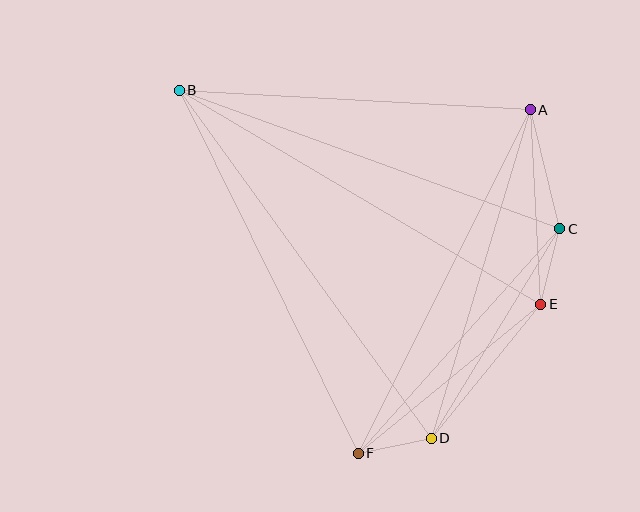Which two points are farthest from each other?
Points B and D are farthest from each other.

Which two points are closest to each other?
Points D and F are closest to each other.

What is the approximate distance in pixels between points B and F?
The distance between B and F is approximately 405 pixels.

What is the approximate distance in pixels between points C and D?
The distance between C and D is approximately 246 pixels.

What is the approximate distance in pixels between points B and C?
The distance between B and C is approximately 405 pixels.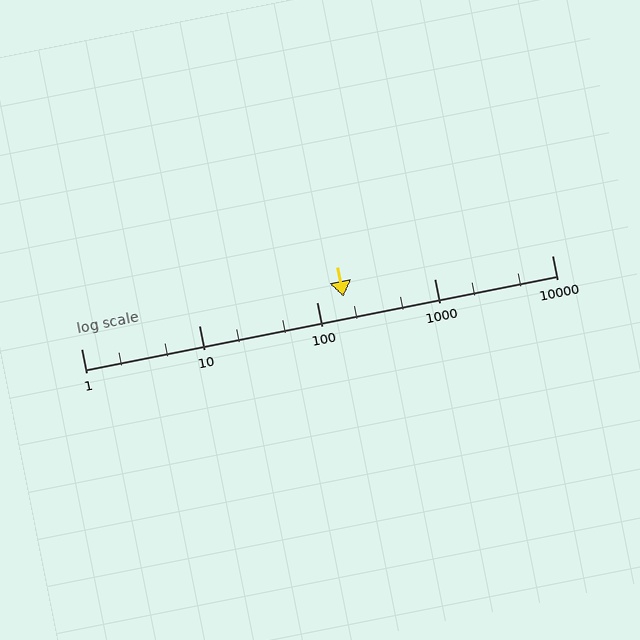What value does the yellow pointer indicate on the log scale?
The pointer indicates approximately 170.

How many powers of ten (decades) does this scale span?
The scale spans 4 decades, from 1 to 10000.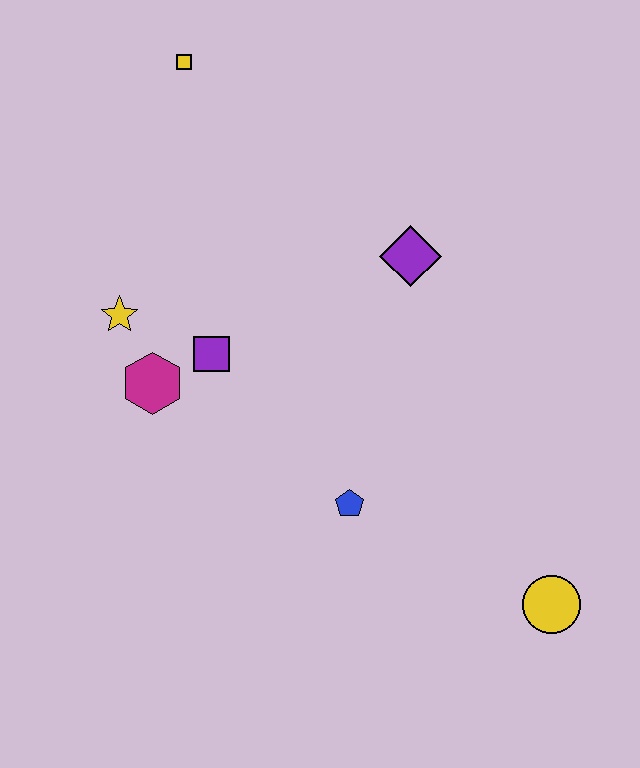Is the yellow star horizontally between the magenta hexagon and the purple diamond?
No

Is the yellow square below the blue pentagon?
No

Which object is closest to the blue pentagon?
The purple square is closest to the blue pentagon.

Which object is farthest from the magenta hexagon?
The yellow circle is farthest from the magenta hexagon.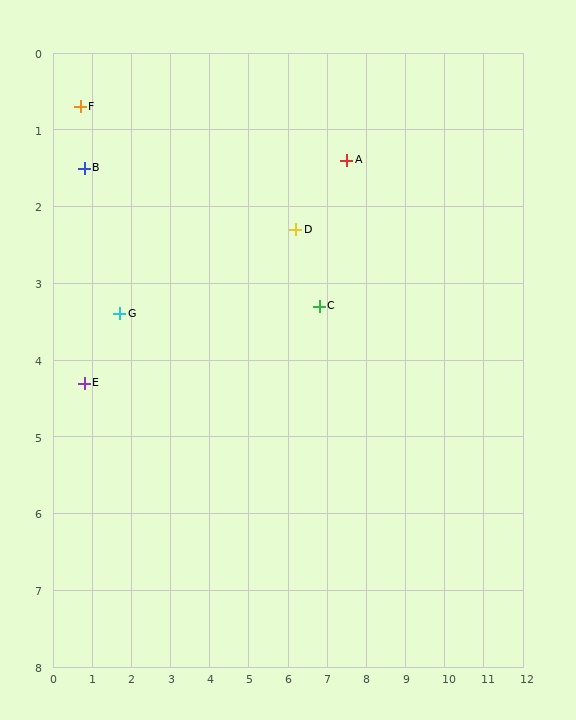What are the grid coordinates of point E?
Point E is at approximately (0.8, 4.3).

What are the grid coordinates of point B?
Point B is at approximately (0.8, 1.5).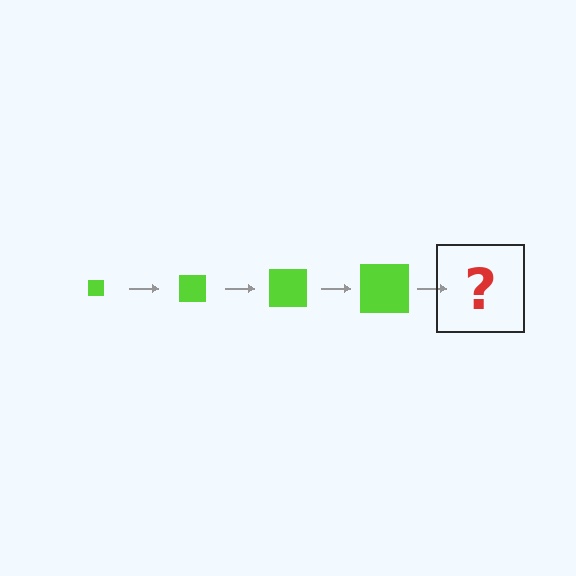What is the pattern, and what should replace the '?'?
The pattern is that the square gets progressively larger each step. The '?' should be a lime square, larger than the previous one.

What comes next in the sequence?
The next element should be a lime square, larger than the previous one.